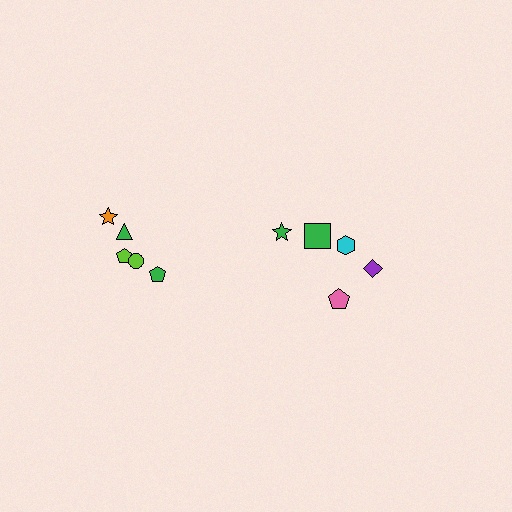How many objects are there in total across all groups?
There are 10 objects.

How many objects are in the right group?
There are 4 objects.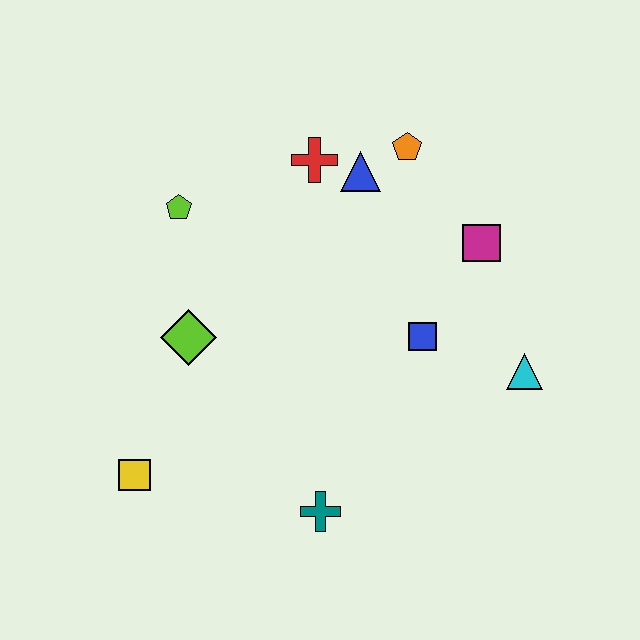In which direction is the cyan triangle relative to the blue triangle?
The cyan triangle is below the blue triangle.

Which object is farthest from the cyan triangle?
The yellow square is farthest from the cyan triangle.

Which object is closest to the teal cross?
The yellow square is closest to the teal cross.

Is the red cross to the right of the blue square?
No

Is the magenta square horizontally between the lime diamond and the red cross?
No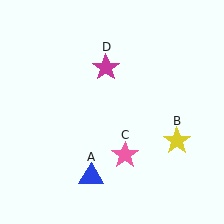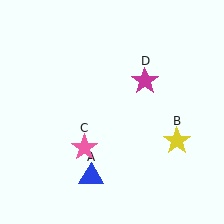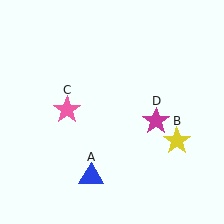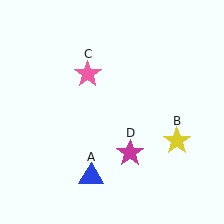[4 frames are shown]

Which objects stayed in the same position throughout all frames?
Blue triangle (object A) and yellow star (object B) remained stationary.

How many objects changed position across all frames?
2 objects changed position: pink star (object C), magenta star (object D).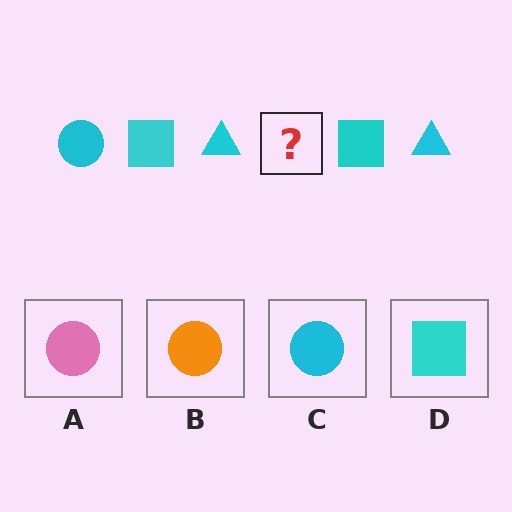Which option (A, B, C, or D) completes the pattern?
C.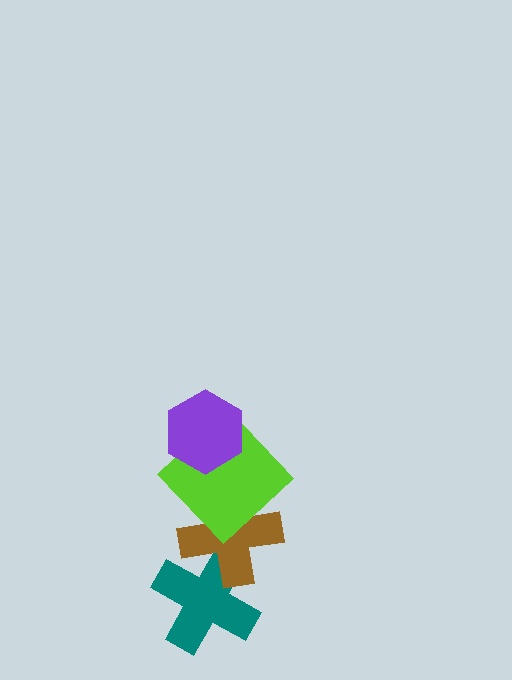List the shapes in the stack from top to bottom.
From top to bottom: the purple hexagon, the lime diamond, the brown cross, the teal cross.